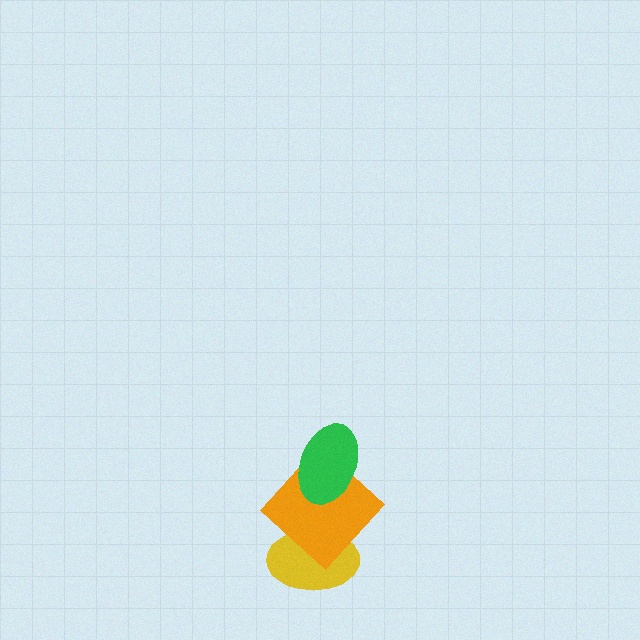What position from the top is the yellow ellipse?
The yellow ellipse is 3rd from the top.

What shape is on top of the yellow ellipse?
The orange diamond is on top of the yellow ellipse.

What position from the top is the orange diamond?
The orange diamond is 2nd from the top.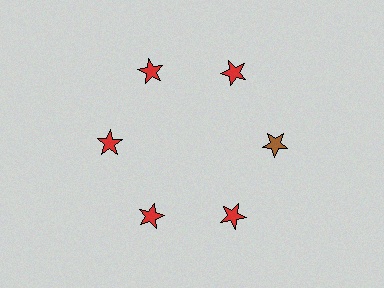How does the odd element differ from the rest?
It has a different color: brown instead of red.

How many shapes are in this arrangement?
There are 6 shapes arranged in a ring pattern.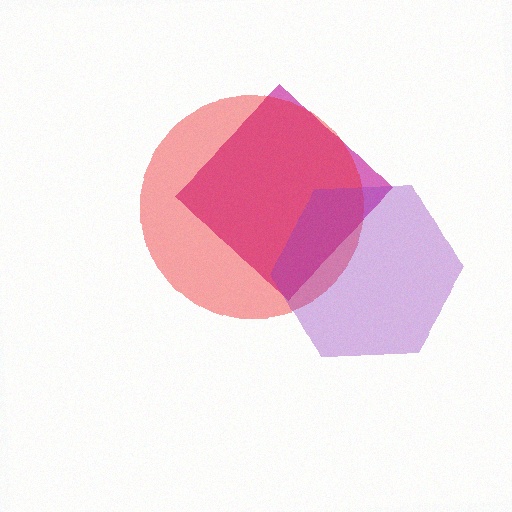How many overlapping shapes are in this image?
There are 3 overlapping shapes in the image.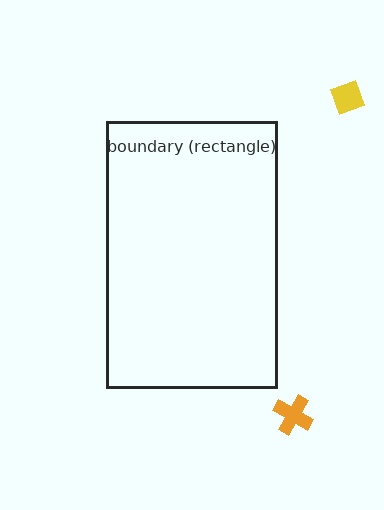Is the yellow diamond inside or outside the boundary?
Outside.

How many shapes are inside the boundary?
0 inside, 2 outside.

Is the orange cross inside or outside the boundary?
Outside.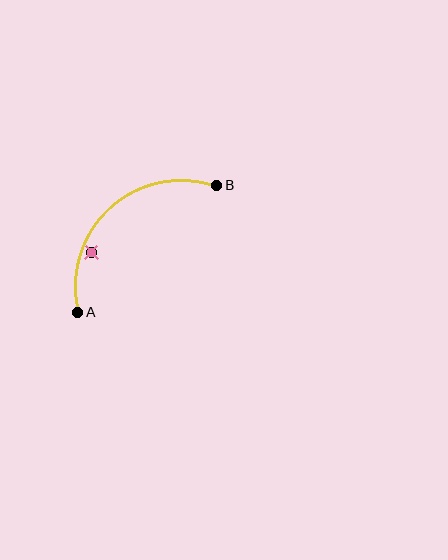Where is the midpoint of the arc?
The arc midpoint is the point on the curve farthest from the straight line joining A and B. It sits above and to the left of that line.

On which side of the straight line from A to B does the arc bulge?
The arc bulges above and to the left of the straight line connecting A and B.